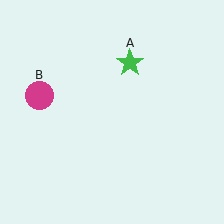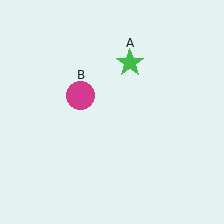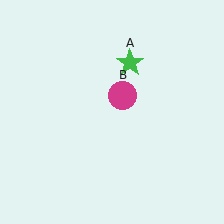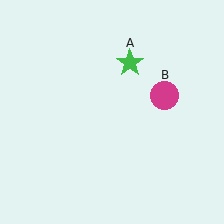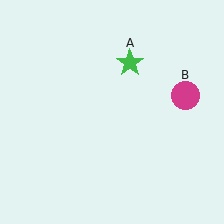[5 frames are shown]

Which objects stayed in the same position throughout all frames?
Green star (object A) remained stationary.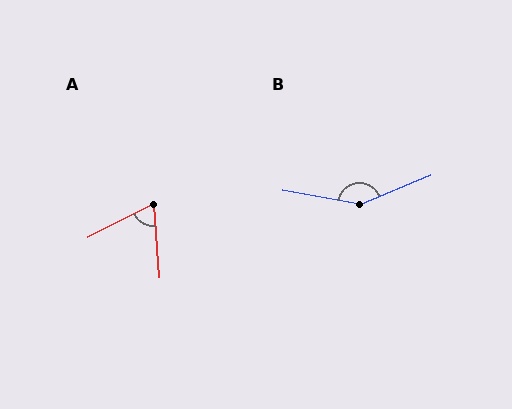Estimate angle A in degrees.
Approximately 68 degrees.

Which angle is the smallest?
A, at approximately 68 degrees.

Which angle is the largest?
B, at approximately 147 degrees.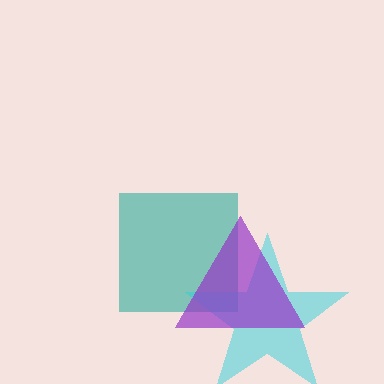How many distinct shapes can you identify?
There are 3 distinct shapes: a teal square, a cyan star, a purple triangle.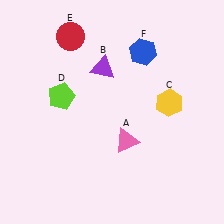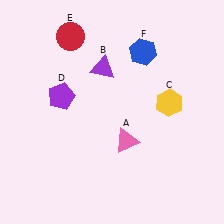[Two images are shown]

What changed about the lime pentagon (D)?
In Image 1, D is lime. In Image 2, it changed to purple.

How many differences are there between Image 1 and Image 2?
There is 1 difference between the two images.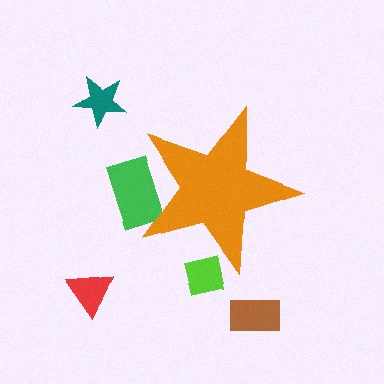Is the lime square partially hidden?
Yes, the lime square is partially hidden behind the orange star.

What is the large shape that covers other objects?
An orange star.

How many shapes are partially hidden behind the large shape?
2 shapes are partially hidden.